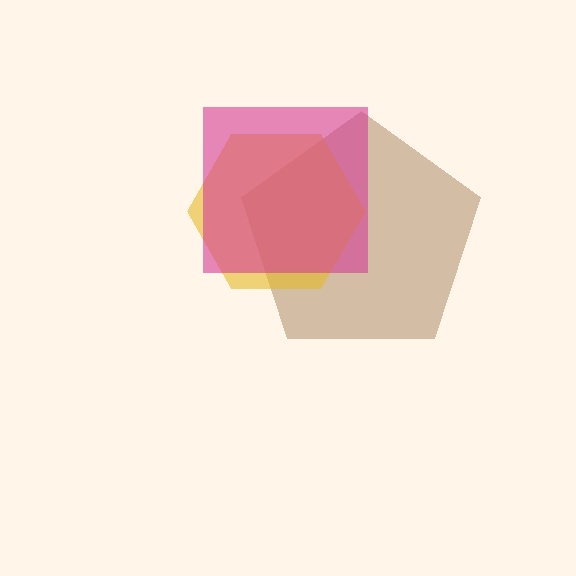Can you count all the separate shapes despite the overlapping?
Yes, there are 3 separate shapes.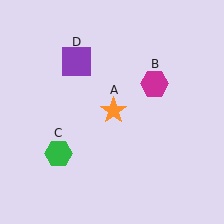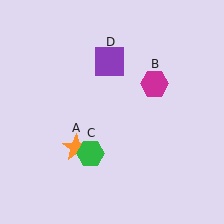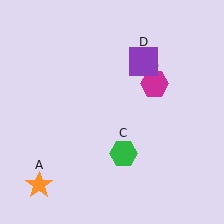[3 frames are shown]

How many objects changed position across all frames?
3 objects changed position: orange star (object A), green hexagon (object C), purple square (object D).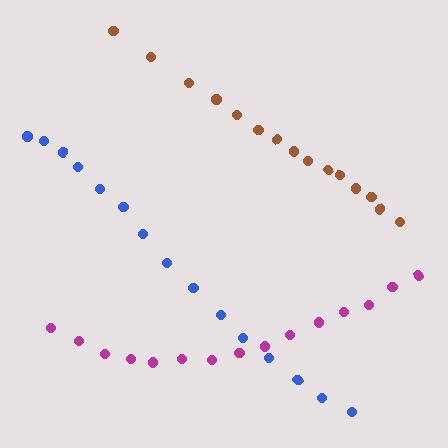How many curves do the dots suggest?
There are 3 distinct paths.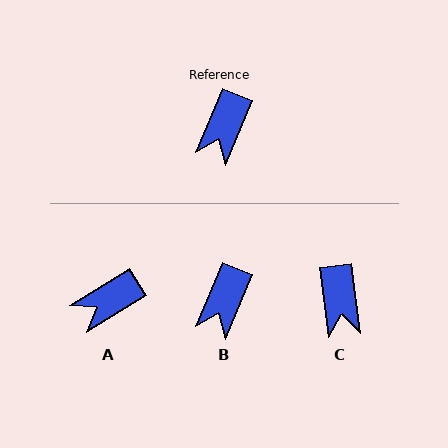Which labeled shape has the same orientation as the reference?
B.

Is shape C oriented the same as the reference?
No, it is off by about 30 degrees.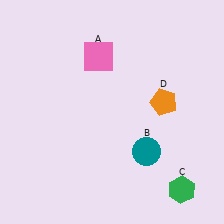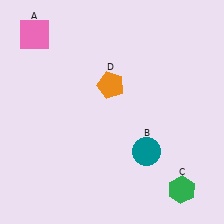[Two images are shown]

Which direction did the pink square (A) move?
The pink square (A) moved left.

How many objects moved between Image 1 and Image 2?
2 objects moved between the two images.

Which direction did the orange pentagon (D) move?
The orange pentagon (D) moved left.